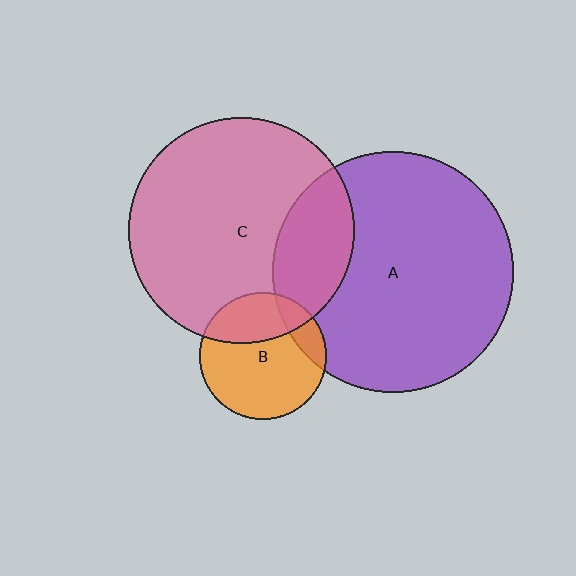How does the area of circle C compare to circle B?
Approximately 3.2 times.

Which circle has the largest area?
Circle A (purple).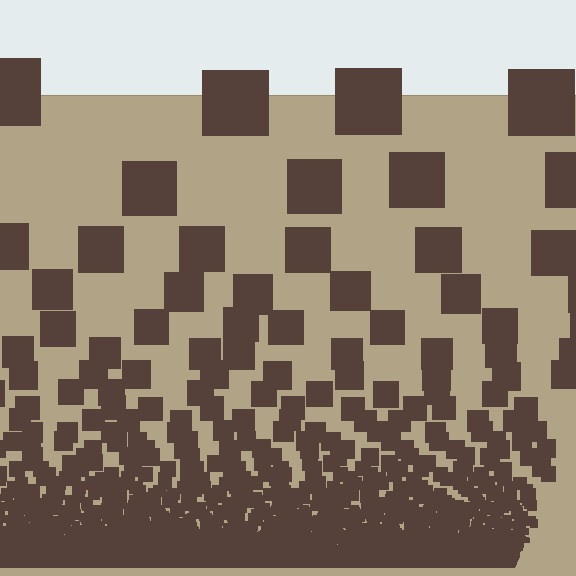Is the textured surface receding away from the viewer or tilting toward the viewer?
The surface appears to tilt toward the viewer. Texture elements get larger and sparser toward the top.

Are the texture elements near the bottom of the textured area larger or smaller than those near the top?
Smaller. The gradient is inverted — elements near the bottom are smaller and denser.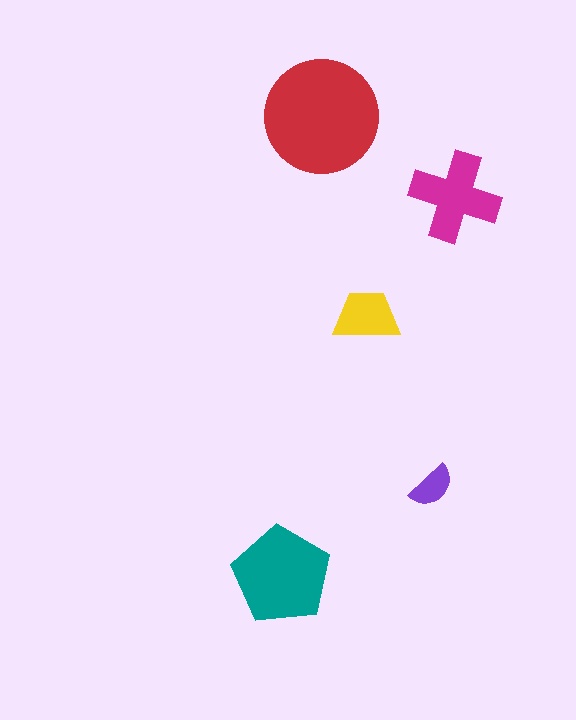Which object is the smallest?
The purple semicircle.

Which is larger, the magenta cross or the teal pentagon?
The teal pentagon.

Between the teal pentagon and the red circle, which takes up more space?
The red circle.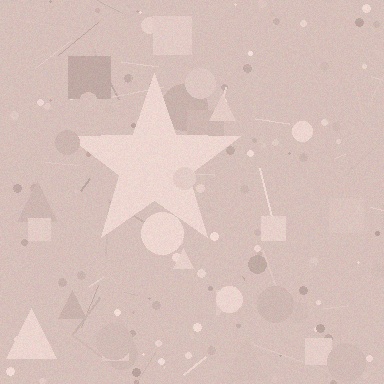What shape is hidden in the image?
A star is hidden in the image.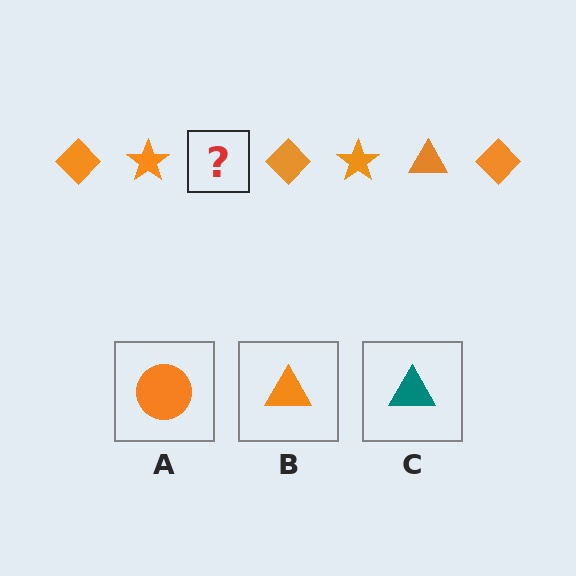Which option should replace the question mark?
Option B.